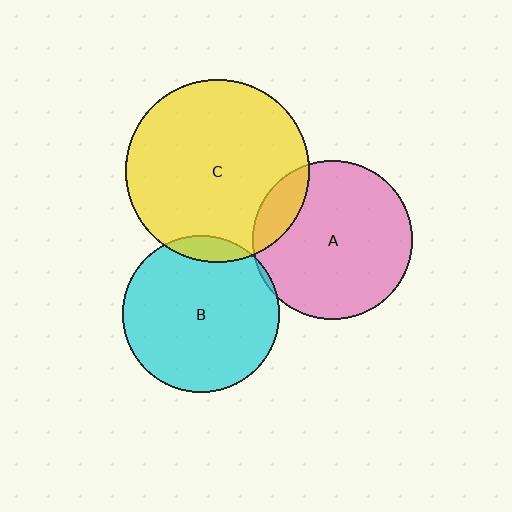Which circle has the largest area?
Circle C (yellow).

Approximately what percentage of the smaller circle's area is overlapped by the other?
Approximately 15%.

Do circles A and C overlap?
Yes.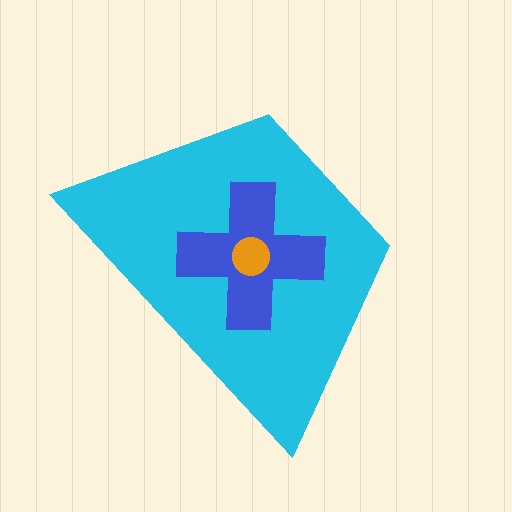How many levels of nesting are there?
3.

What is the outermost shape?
The cyan trapezoid.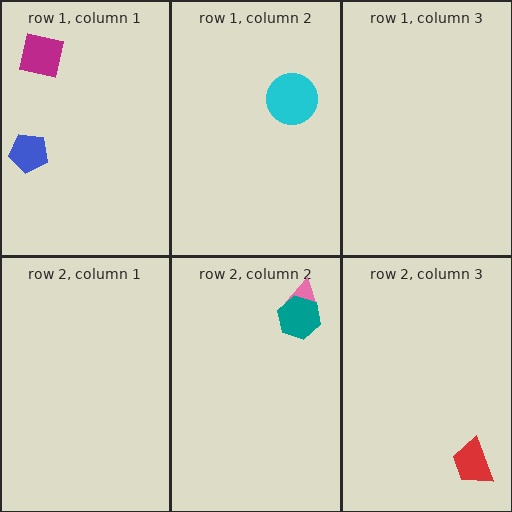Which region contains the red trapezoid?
The row 2, column 3 region.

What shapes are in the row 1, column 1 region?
The magenta square, the blue pentagon.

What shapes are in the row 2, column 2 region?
The pink triangle, the teal hexagon.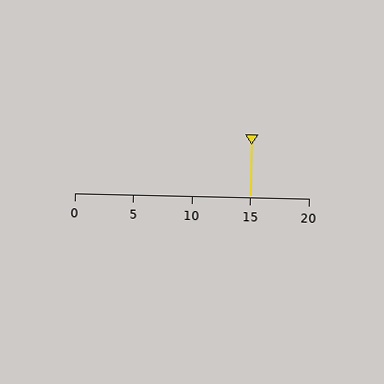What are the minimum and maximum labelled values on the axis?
The axis runs from 0 to 20.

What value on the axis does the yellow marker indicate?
The marker indicates approximately 15.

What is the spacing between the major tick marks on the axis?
The major ticks are spaced 5 apart.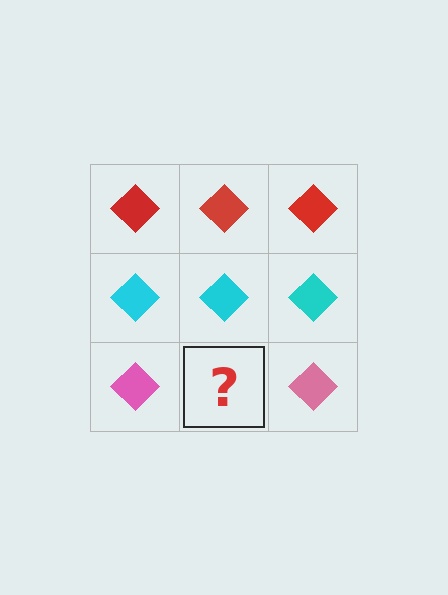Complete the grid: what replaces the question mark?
The question mark should be replaced with a pink diamond.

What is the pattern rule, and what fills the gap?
The rule is that each row has a consistent color. The gap should be filled with a pink diamond.